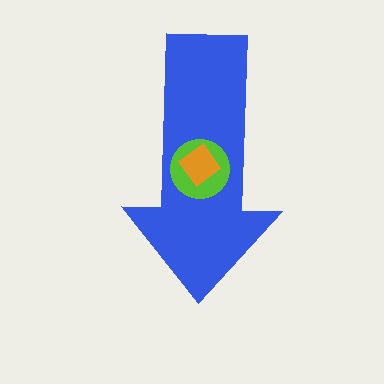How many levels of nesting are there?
3.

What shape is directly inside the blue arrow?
The lime circle.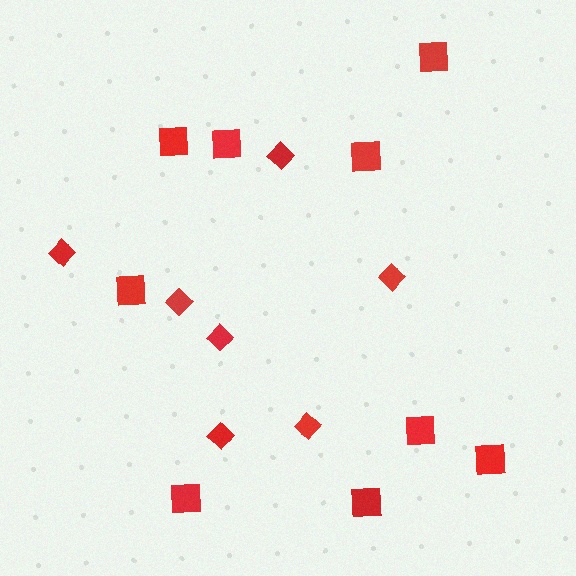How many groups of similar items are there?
There are 2 groups: one group of squares (9) and one group of diamonds (7).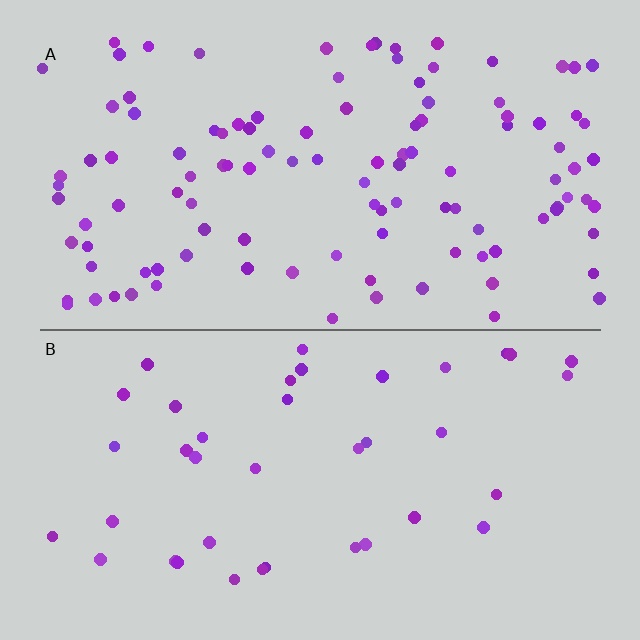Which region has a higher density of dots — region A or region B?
A (the top).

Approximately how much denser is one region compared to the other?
Approximately 2.8× — region A over region B.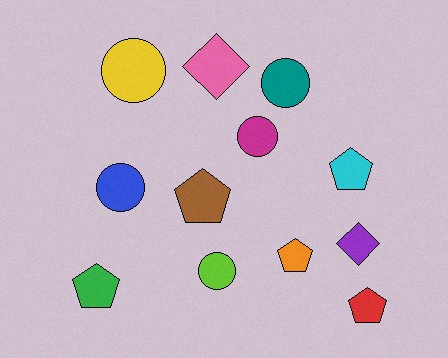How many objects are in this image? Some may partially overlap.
There are 12 objects.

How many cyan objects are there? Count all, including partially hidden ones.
There is 1 cyan object.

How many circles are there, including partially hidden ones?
There are 5 circles.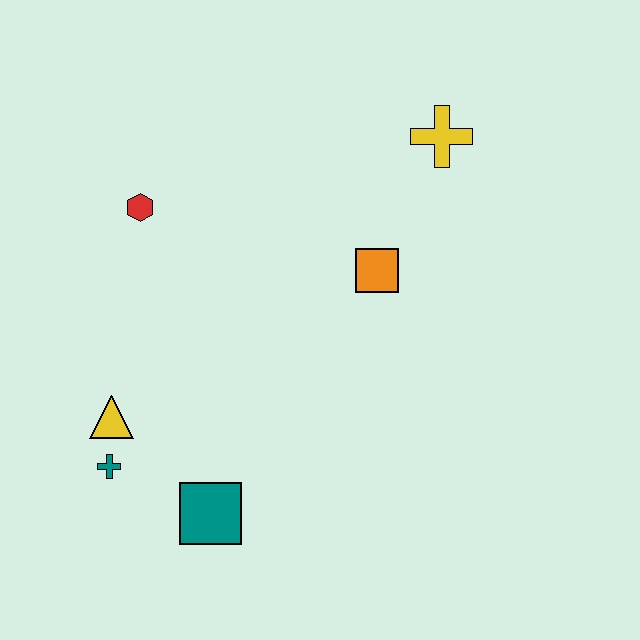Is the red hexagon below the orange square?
No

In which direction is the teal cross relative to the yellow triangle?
The teal cross is below the yellow triangle.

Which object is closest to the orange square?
The yellow cross is closest to the orange square.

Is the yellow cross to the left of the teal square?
No